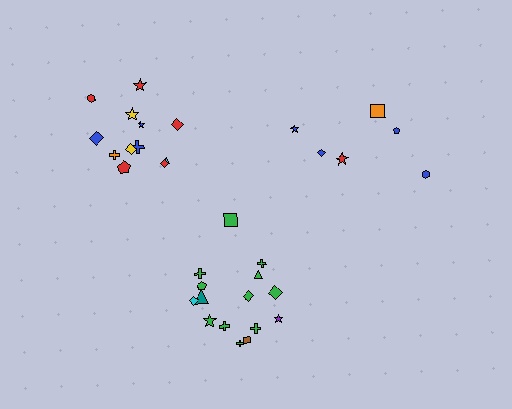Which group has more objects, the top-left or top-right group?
The top-left group.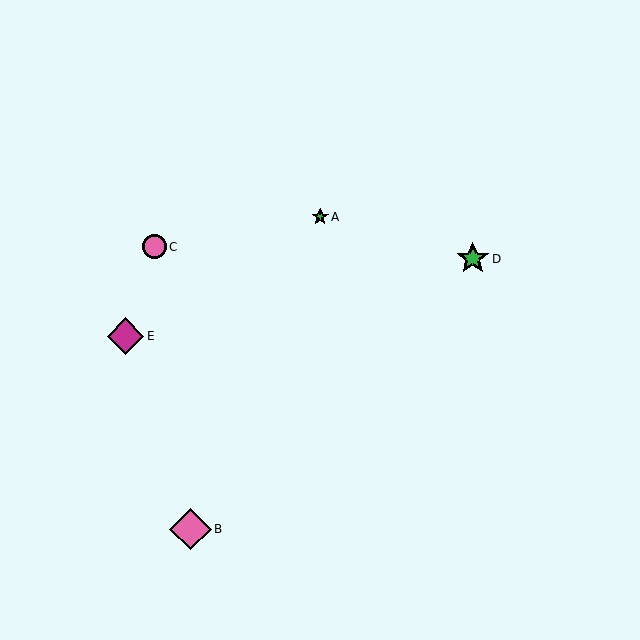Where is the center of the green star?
The center of the green star is at (320, 217).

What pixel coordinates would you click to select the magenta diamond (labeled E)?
Click at (125, 336) to select the magenta diamond E.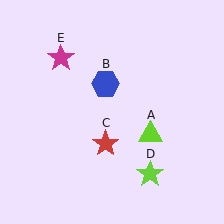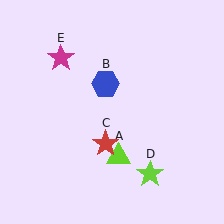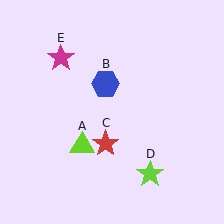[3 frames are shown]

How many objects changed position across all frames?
1 object changed position: lime triangle (object A).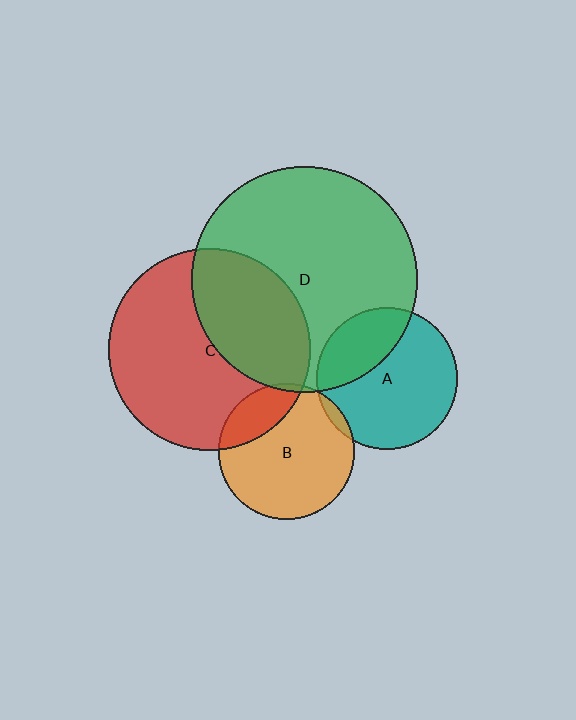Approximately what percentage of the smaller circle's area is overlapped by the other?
Approximately 40%.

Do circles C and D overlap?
Yes.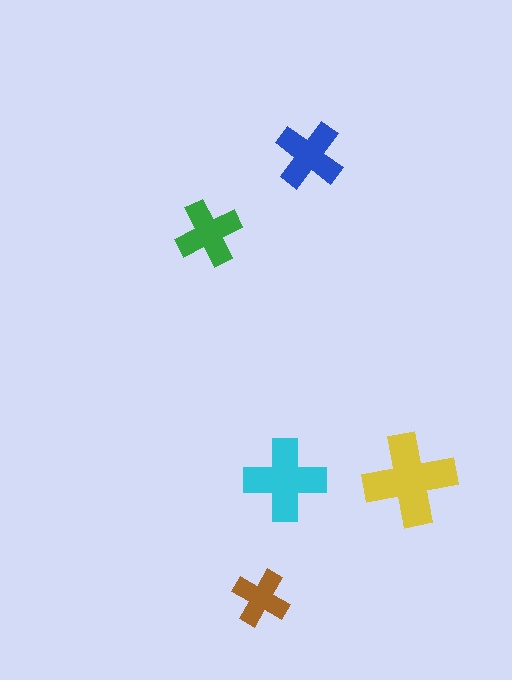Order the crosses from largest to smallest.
the yellow one, the cyan one, the blue one, the green one, the brown one.